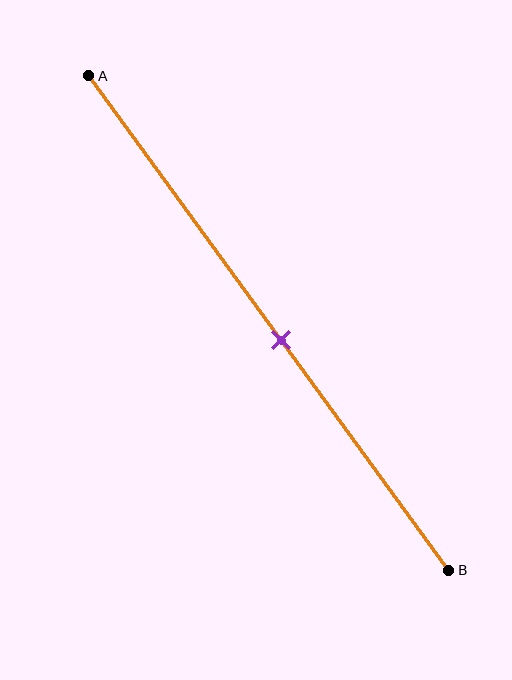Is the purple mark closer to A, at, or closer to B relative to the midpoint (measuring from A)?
The purple mark is closer to point B than the midpoint of segment AB.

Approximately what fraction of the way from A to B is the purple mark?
The purple mark is approximately 55% of the way from A to B.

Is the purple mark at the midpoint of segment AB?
No, the mark is at about 55% from A, not at the 50% midpoint.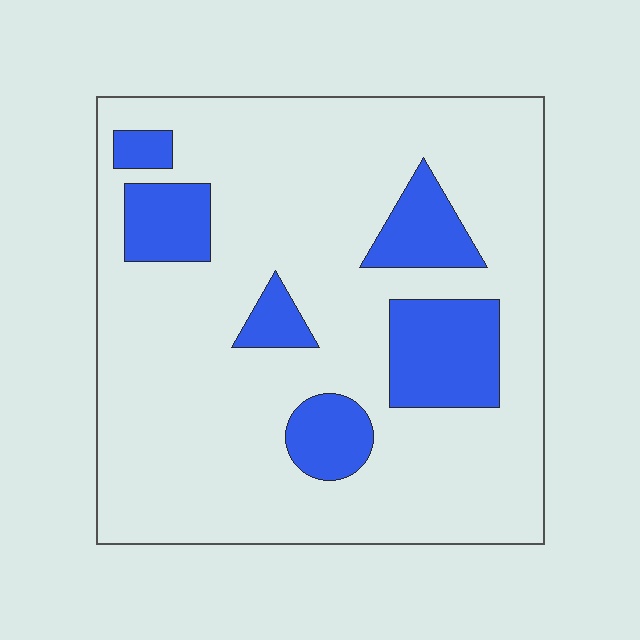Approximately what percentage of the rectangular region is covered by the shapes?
Approximately 20%.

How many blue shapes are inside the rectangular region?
6.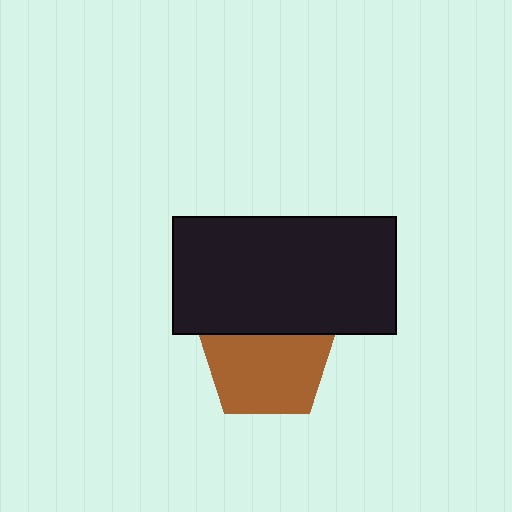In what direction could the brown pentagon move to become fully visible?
The brown pentagon could move down. That would shift it out from behind the black rectangle entirely.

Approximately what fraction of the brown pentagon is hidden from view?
Roughly 31% of the brown pentagon is hidden behind the black rectangle.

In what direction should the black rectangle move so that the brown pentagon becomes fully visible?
The black rectangle should move up. That is the shortest direction to clear the overlap and leave the brown pentagon fully visible.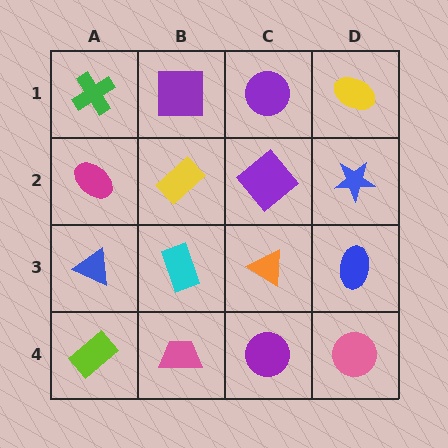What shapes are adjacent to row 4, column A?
A blue triangle (row 3, column A), a pink trapezoid (row 4, column B).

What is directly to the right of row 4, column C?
A pink circle.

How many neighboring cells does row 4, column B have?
3.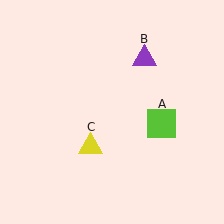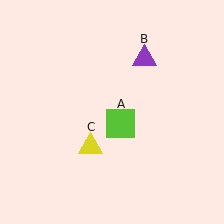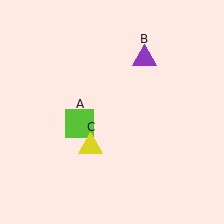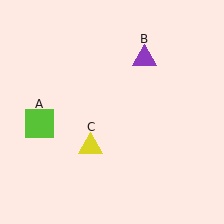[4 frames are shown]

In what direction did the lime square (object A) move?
The lime square (object A) moved left.